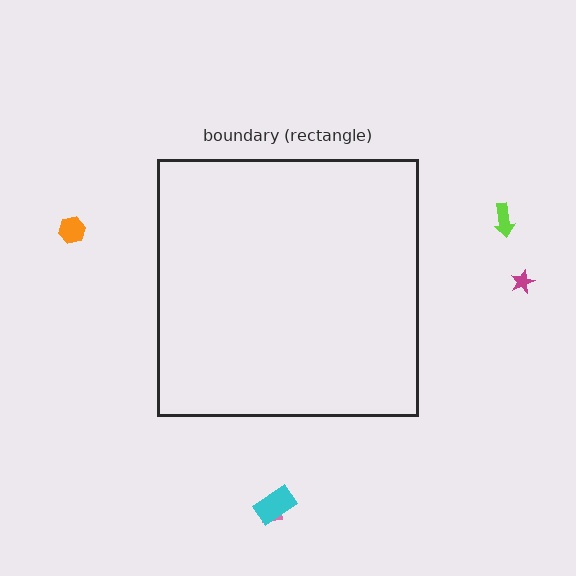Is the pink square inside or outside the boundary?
Outside.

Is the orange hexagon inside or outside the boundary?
Outside.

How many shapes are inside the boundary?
0 inside, 5 outside.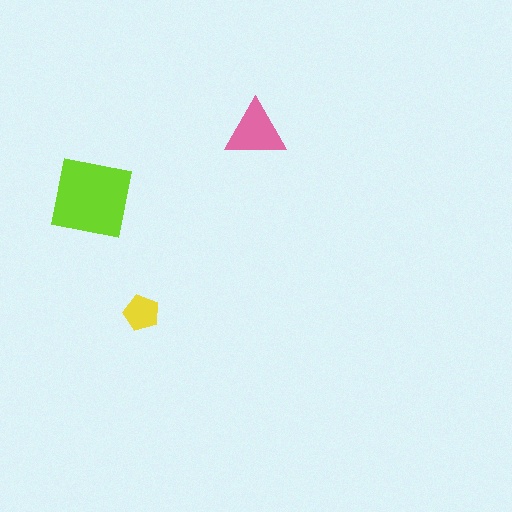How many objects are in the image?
There are 3 objects in the image.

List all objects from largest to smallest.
The lime square, the pink triangle, the yellow pentagon.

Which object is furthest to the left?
The lime square is leftmost.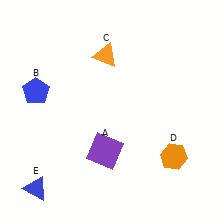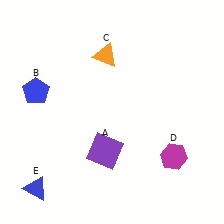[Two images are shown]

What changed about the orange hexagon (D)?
In Image 1, D is orange. In Image 2, it changed to magenta.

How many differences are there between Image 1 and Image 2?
There is 1 difference between the two images.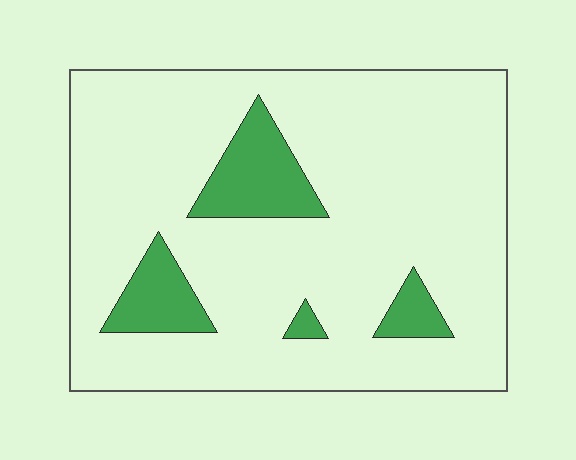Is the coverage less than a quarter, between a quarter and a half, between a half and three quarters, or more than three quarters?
Less than a quarter.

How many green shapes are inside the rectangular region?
4.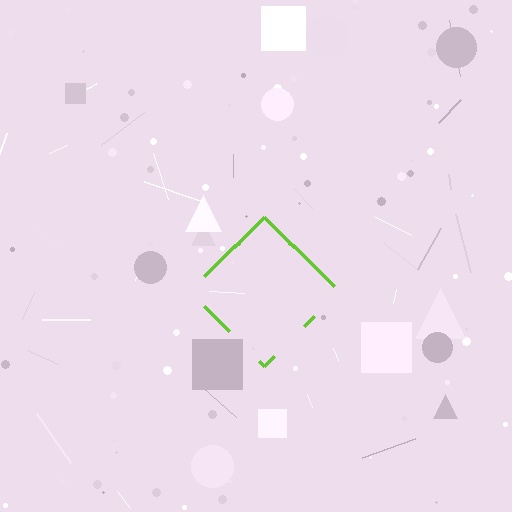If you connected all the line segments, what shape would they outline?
They would outline a diamond.